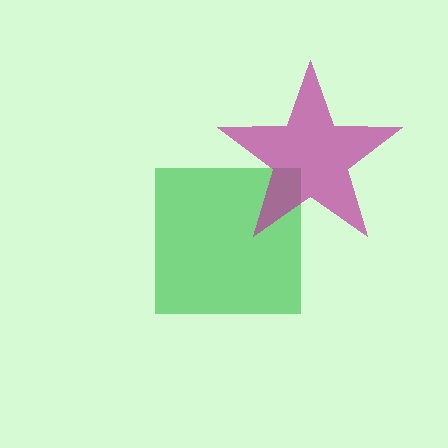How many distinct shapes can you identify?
There are 2 distinct shapes: a green square, a magenta star.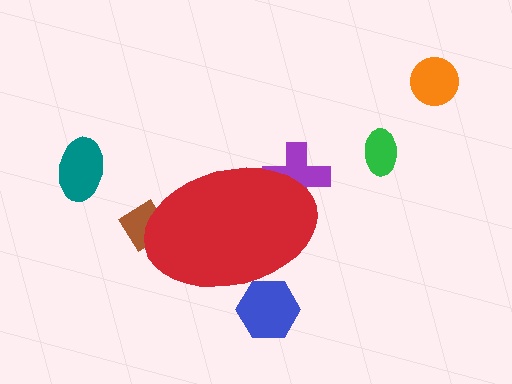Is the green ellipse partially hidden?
No, the green ellipse is fully visible.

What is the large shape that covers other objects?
A red ellipse.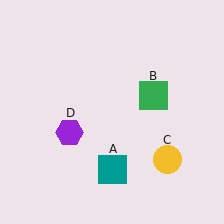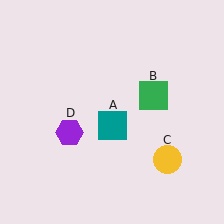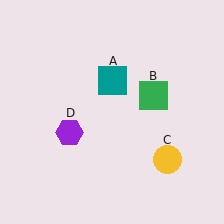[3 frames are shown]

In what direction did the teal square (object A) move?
The teal square (object A) moved up.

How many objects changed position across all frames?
1 object changed position: teal square (object A).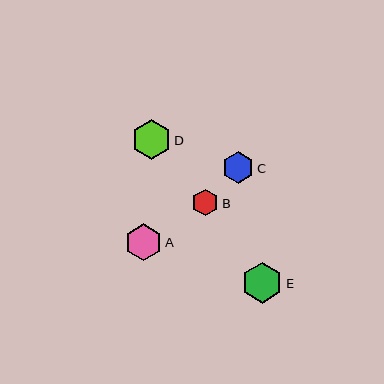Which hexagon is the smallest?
Hexagon B is the smallest with a size of approximately 27 pixels.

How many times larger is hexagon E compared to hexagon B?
Hexagon E is approximately 1.5 times the size of hexagon B.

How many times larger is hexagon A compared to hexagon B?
Hexagon A is approximately 1.4 times the size of hexagon B.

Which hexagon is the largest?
Hexagon E is the largest with a size of approximately 41 pixels.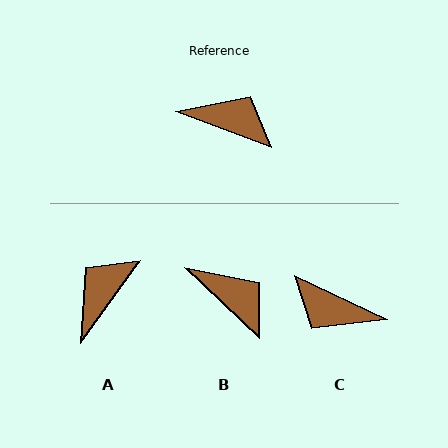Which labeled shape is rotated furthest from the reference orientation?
C, about 175 degrees away.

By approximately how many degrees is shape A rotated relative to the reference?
Approximately 75 degrees counter-clockwise.